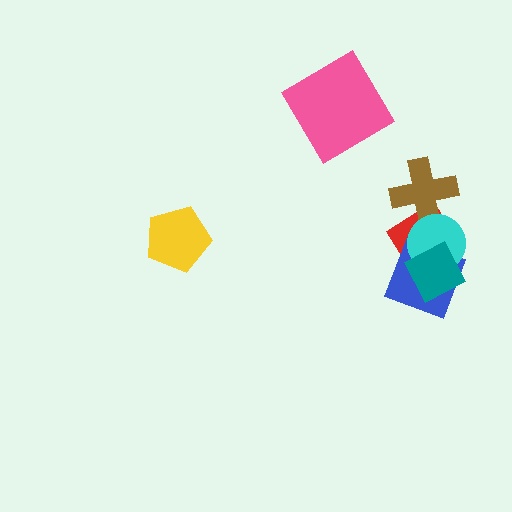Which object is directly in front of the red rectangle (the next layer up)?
The brown cross is directly in front of the red rectangle.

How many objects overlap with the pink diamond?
0 objects overlap with the pink diamond.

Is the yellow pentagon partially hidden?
No, no other shape covers it.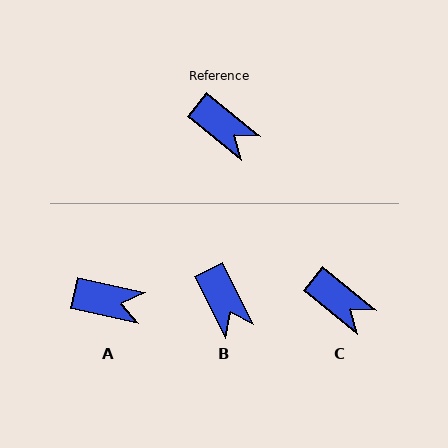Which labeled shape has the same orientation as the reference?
C.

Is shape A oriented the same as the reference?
No, it is off by about 27 degrees.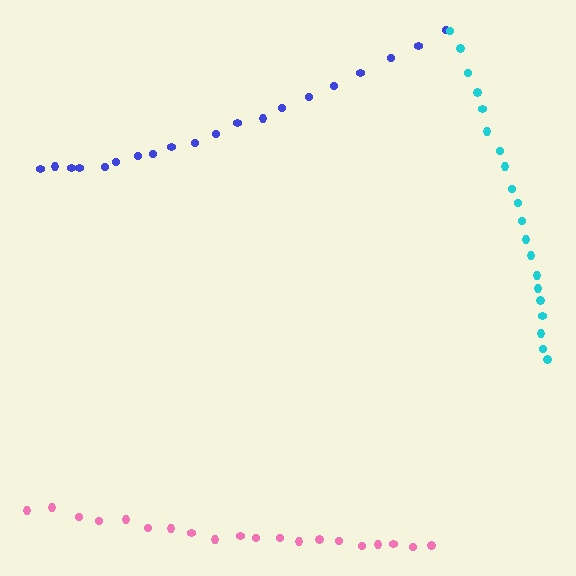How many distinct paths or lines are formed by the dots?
There are 3 distinct paths.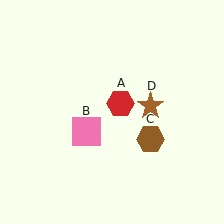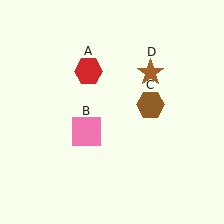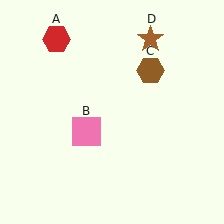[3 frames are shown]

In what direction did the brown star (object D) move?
The brown star (object D) moved up.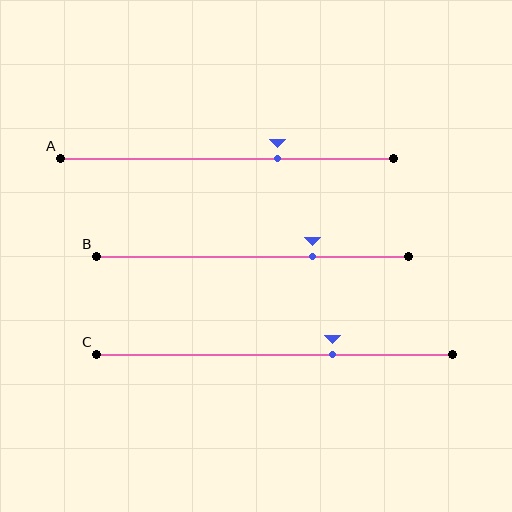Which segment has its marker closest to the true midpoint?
Segment A has its marker closest to the true midpoint.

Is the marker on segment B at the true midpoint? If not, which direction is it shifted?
No, the marker on segment B is shifted to the right by about 19% of the segment length.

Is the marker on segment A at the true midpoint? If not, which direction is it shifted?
No, the marker on segment A is shifted to the right by about 15% of the segment length.